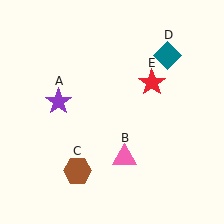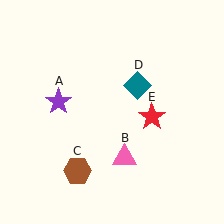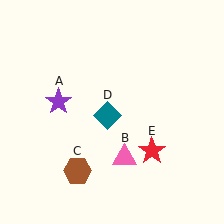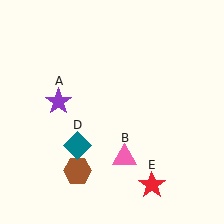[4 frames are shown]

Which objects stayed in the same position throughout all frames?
Purple star (object A) and pink triangle (object B) and brown hexagon (object C) remained stationary.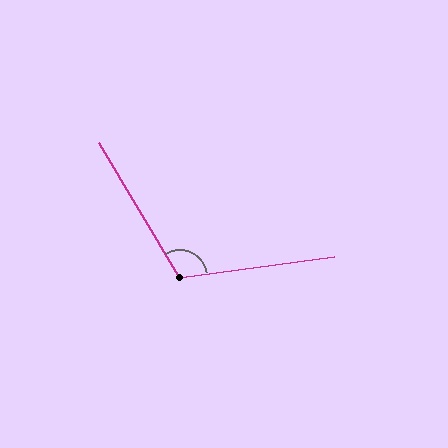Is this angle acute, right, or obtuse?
It is obtuse.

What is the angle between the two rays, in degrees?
Approximately 113 degrees.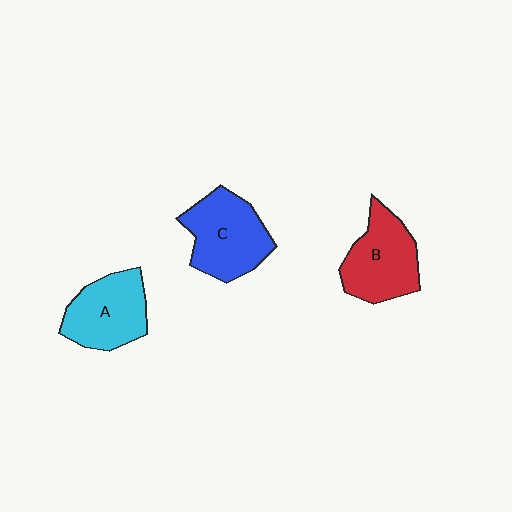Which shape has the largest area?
Shape C (blue).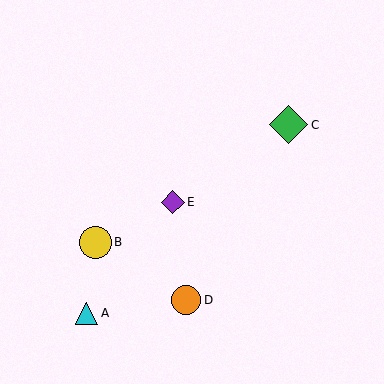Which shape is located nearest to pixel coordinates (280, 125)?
The green diamond (labeled C) at (289, 125) is nearest to that location.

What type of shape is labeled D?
Shape D is an orange circle.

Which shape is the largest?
The green diamond (labeled C) is the largest.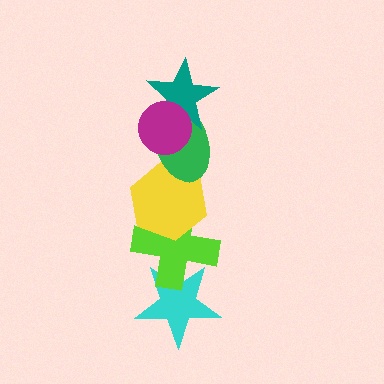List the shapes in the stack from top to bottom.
From top to bottom: the magenta circle, the teal star, the green ellipse, the yellow hexagon, the lime cross, the cyan star.